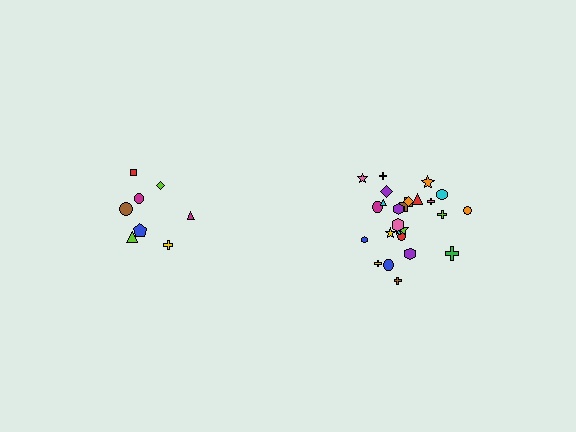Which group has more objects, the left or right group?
The right group.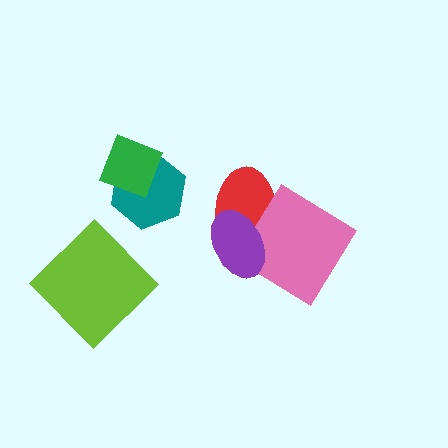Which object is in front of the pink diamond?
The purple ellipse is in front of the pink diamond.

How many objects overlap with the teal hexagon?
1 object overlaps with the teal hexagon.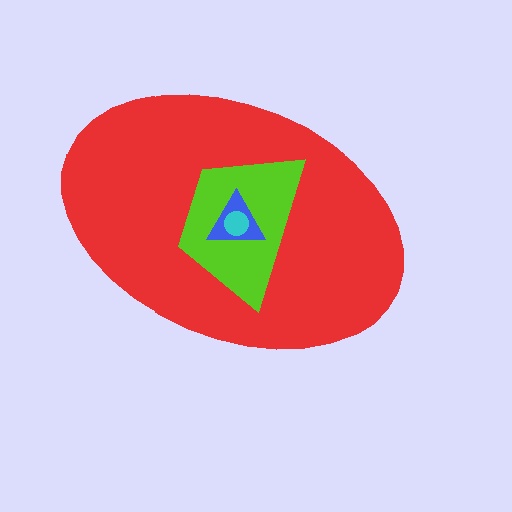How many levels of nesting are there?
4.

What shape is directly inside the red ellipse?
The lime trapezoid.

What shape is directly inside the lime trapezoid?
The blue triangle.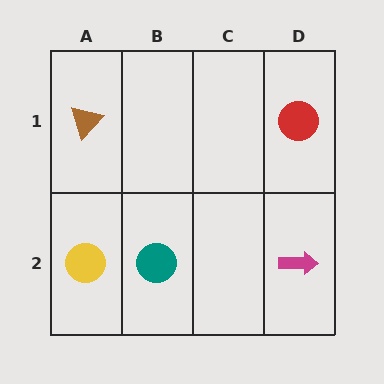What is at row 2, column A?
A yellow circle.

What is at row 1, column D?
A red circle.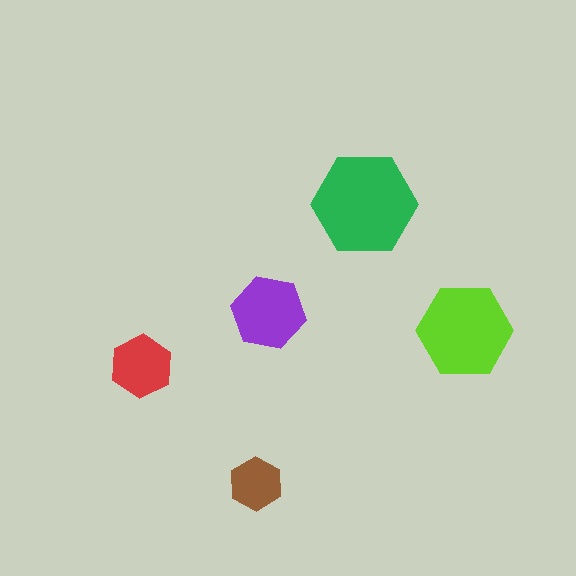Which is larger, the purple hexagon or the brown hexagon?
The purple one.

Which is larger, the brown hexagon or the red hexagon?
The red one.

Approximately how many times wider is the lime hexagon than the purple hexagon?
About 1.5 times wider.